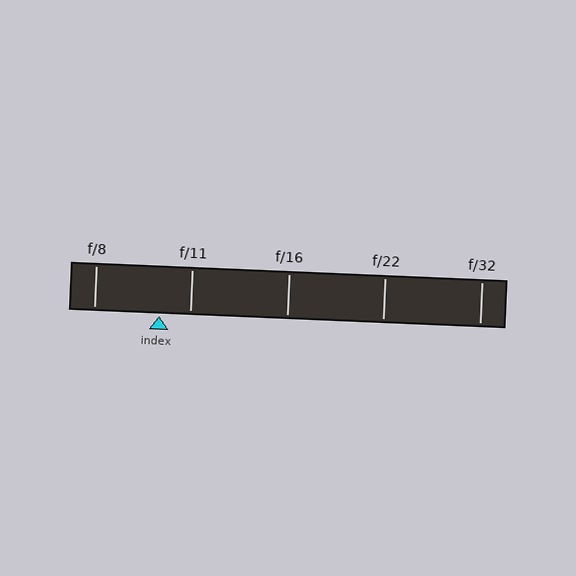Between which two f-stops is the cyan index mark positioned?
The index mark is between f/8 and f/11.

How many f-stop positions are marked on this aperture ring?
There are 5 f-stop positions marked.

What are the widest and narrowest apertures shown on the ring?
The widest aperture shown is f/8 and the narrowest is f/32.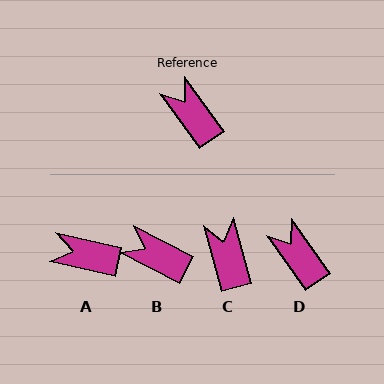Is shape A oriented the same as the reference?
No, it is off by about 42 degrees.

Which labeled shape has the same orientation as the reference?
D.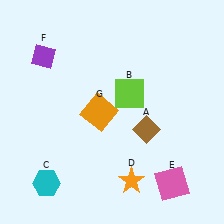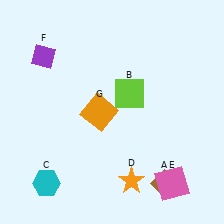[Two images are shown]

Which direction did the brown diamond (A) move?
The brown diamond (A) moved down.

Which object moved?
The brown diamond (A) moved down.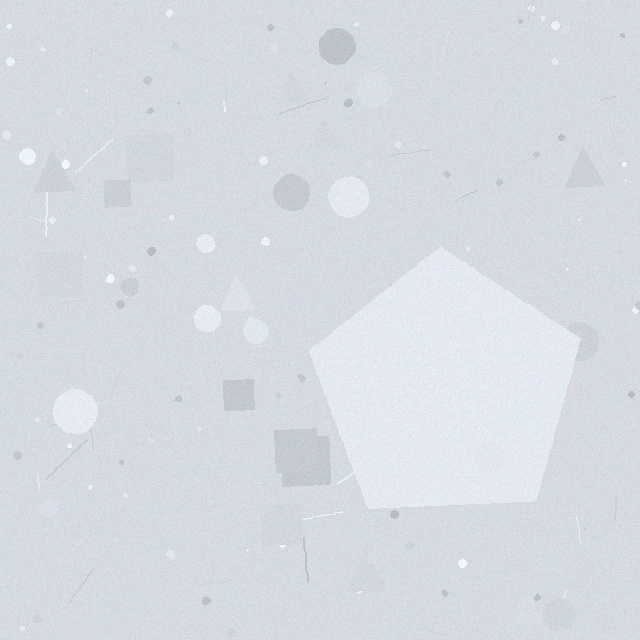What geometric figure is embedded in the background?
A pentagon is embedded in the background.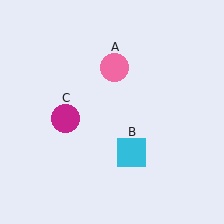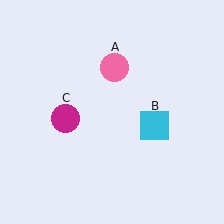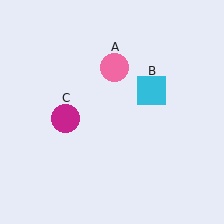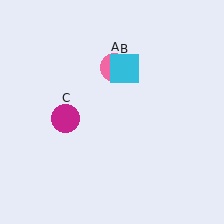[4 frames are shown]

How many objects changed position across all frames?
1 object changed position: cyan square (object B).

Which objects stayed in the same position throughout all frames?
Pink circle (object A) and magenta circle (object C) remained stationary.